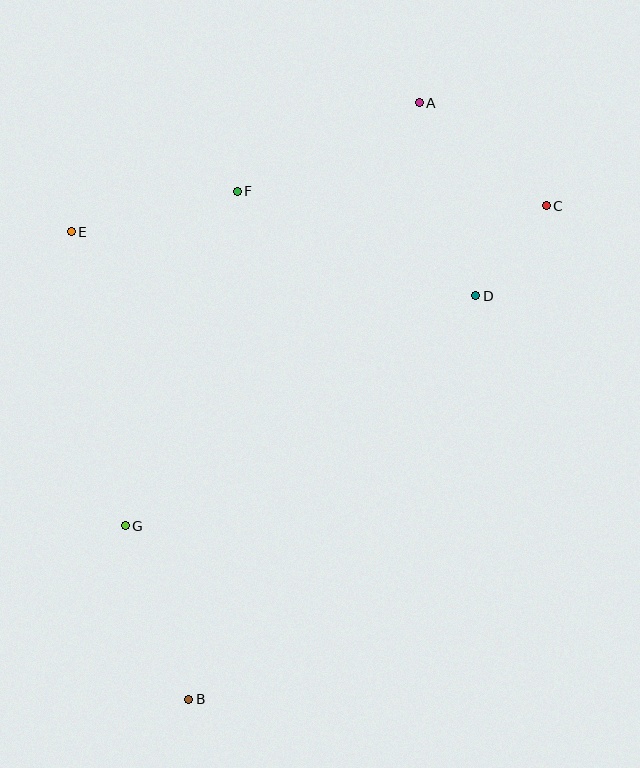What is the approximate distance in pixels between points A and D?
The distance between A and D is approximately 201 pixels.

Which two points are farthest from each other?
Points A and B are farthest from each other.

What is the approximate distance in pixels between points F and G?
The distance between F and G is approximately 353 pixels.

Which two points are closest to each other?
Points C and D are closest to each other.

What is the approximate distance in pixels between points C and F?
The distance between C and F is approximately 309 pixels.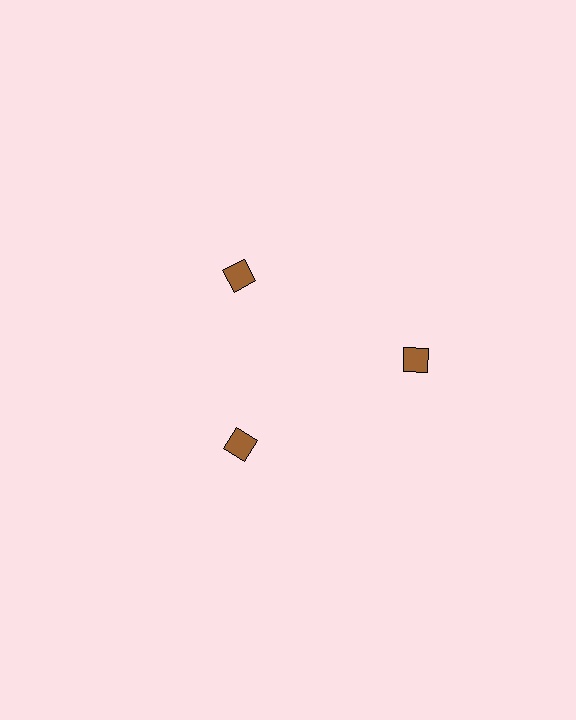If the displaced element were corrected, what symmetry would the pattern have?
It would have 3-fold rotational symmetry — the pattern would map onto itself every 120 degrees.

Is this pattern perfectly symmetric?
No. The 3 brown diamonds are arranged in a ring, but one element near the 3 o'clock position is pushed outward from the center, breaking the 3-fold rotational symmetry.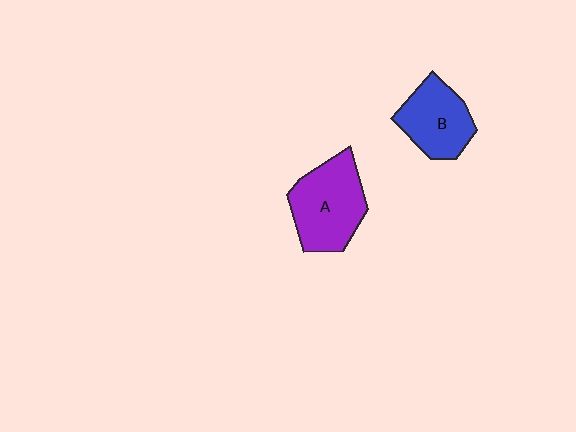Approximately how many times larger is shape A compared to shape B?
Approximately 1.3 times.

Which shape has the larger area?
Shape A (purple).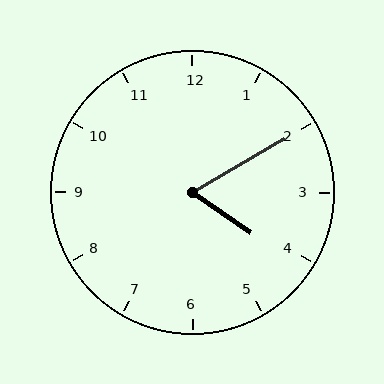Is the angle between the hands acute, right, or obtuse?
It is acute.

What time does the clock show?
4:10.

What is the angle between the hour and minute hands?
Approximately 65 degrees.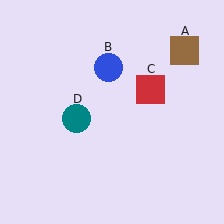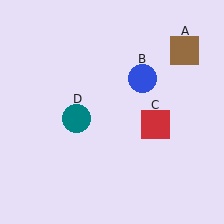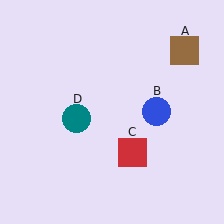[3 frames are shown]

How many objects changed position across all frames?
2 objects changed position: blue circle (object B), red square (object C).